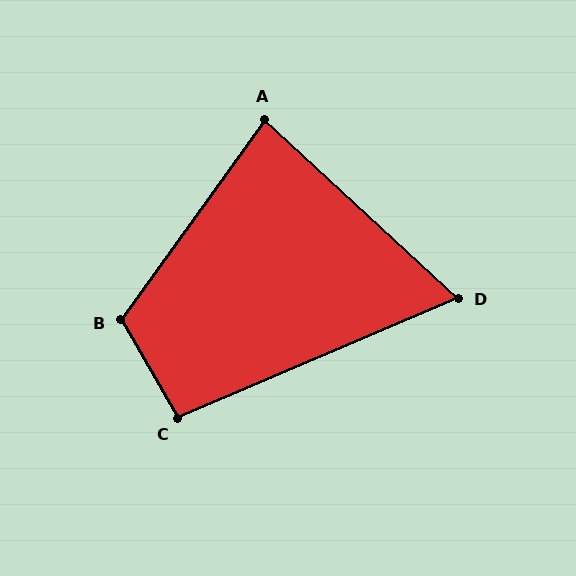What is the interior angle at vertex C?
Approximately 97 degrees (obtuse).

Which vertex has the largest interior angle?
B, at approximately 114 degrees.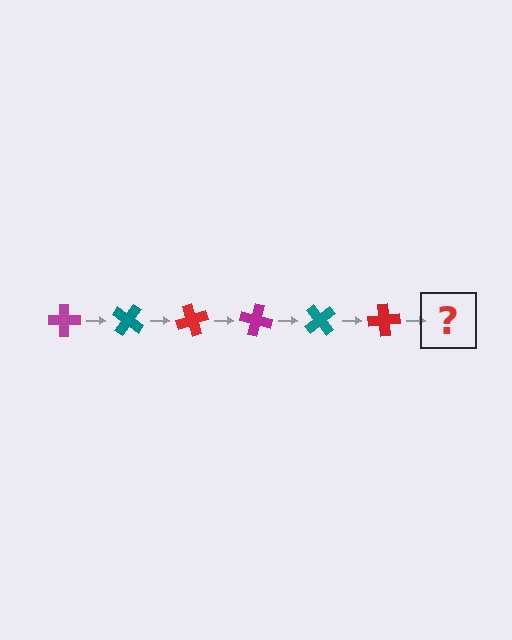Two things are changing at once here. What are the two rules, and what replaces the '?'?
The two rules are that it rotates 35 degrees each step and the color cycles through magenta, teal, and red. The '?' should be a magenta cross, rotated 210 degrees from the start.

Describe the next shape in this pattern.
It should be a magenta cross, rotated 210 degrees from the start.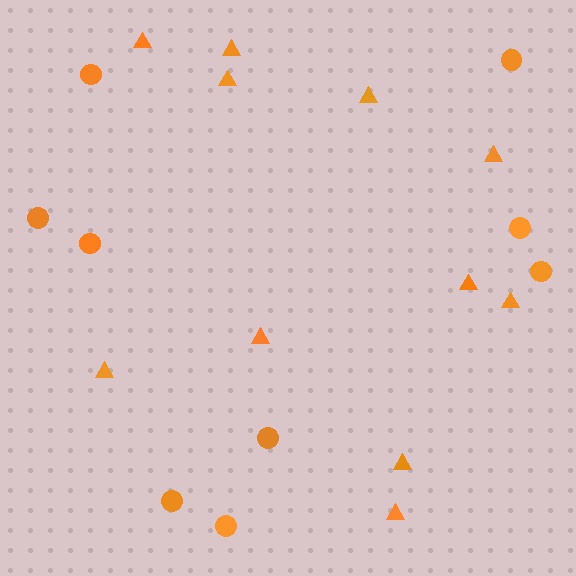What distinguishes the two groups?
There are 2 groups: one group of circles (9) and one group of triangles (11).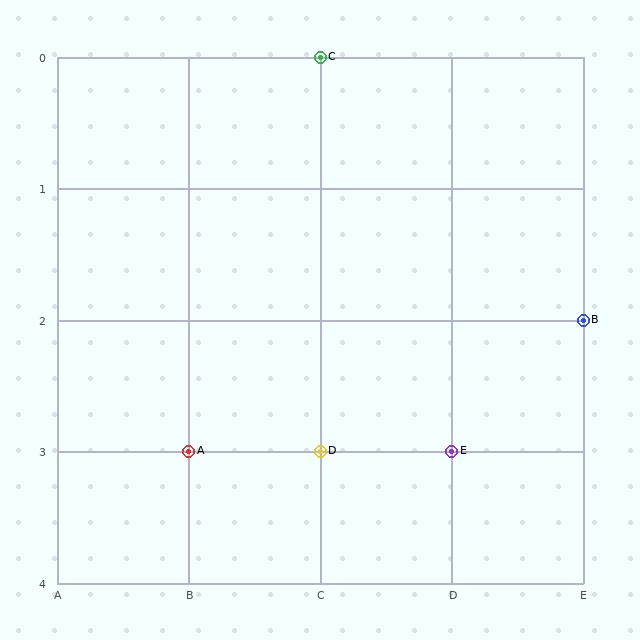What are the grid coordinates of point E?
Point E is at grid coordinates (D, 3).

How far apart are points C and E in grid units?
Points C and E are 1 column and 3 rows apart (about 3.2 grid units diagonally).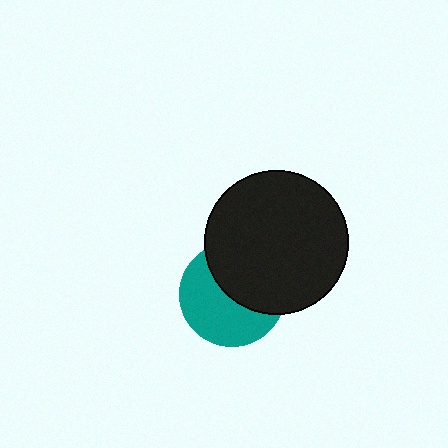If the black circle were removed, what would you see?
You would see the complete teal circle.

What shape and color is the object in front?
The object in front is a black circle.